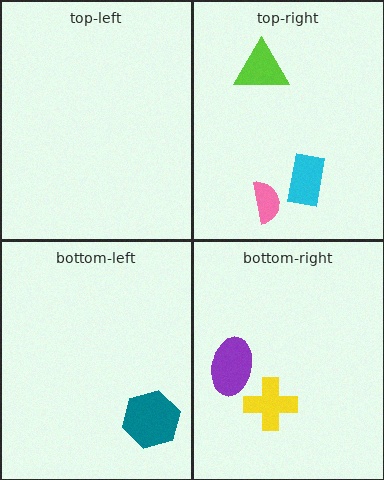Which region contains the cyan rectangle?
The top-right region.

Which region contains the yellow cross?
The bottom-right region.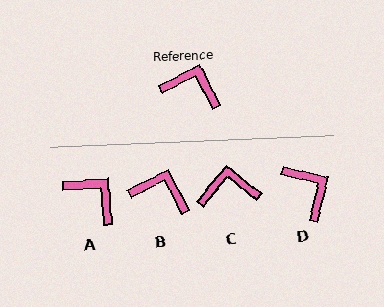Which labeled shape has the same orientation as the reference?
B.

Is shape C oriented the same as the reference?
No, it is off by about 24 degrees.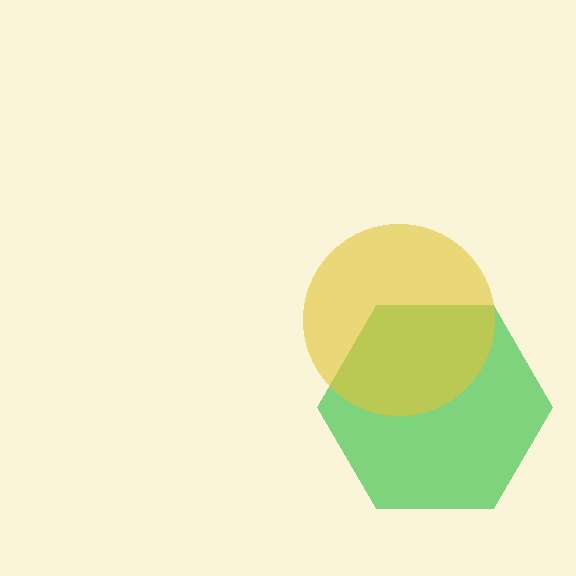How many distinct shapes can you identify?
There are 2 distinct shapes: a green hexagon, a yellow circle.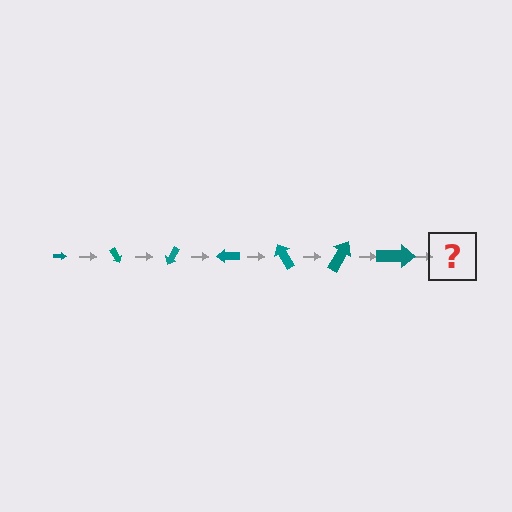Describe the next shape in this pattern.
It should be an arrow, larger than the previous one and rotated 420 degrees from the start.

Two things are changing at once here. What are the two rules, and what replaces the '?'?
The two rules are that the arrow grows larger each step and it rotates 60 degrees each step. The '?' should be an arrow, larger than the previous one and rotated 420 degrees from the start.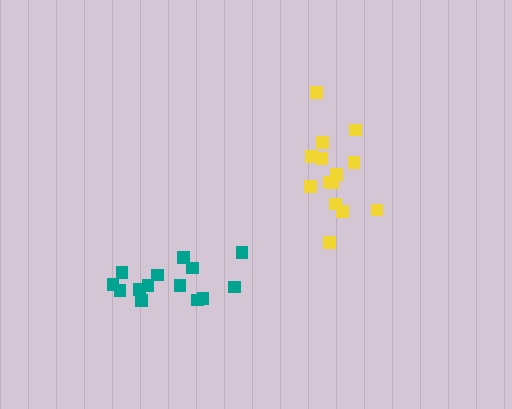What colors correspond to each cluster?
The clusters are colored: teal, yellow.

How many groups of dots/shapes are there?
There are 2 groups.